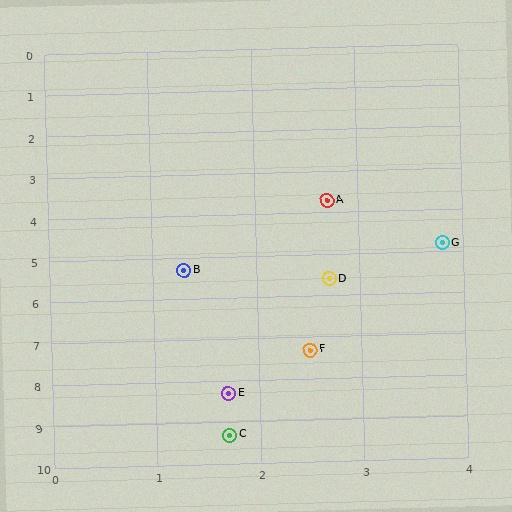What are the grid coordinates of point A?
Point A is at approximately (2.7, 3.7).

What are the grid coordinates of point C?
Point C is at approximately (1.7, 9.3).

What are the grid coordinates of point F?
Point F is at approximately (2.5, 7.3).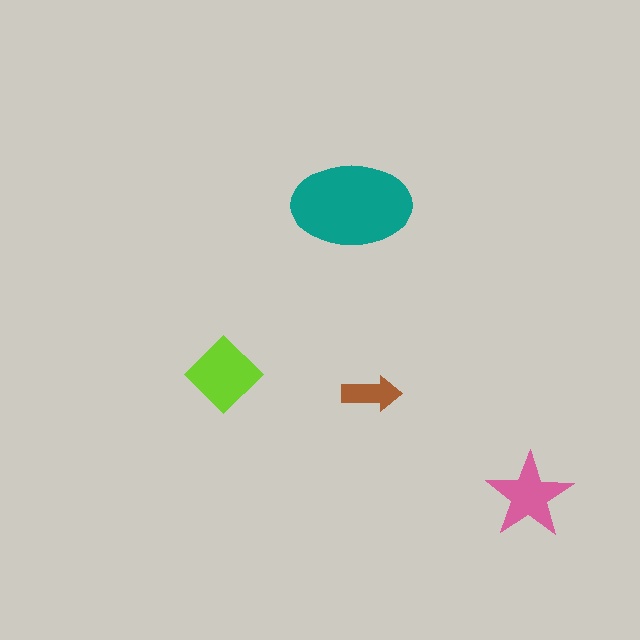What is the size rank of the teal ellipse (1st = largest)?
1st.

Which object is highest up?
The teal ellipse is topmost.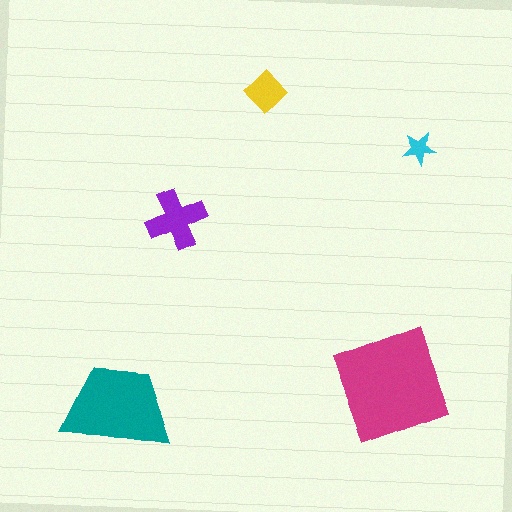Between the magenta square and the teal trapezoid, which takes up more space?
The magenta square.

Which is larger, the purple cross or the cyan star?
The purple cross.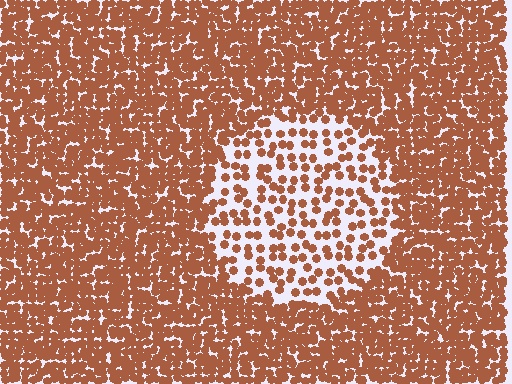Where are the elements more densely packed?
The elements are more densely packed outside the circle boundary.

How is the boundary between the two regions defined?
The boundary is defined by a change in element density (approximately 2.5x ratio). All elements are the same color, size, and shape.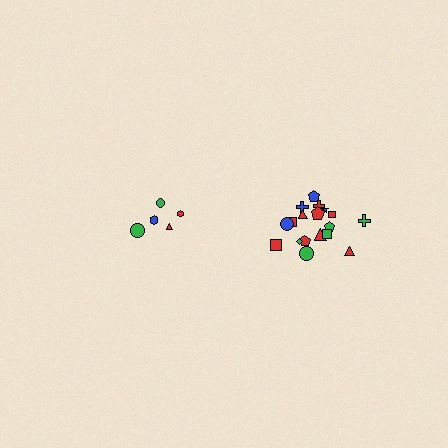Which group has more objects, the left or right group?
The right group.